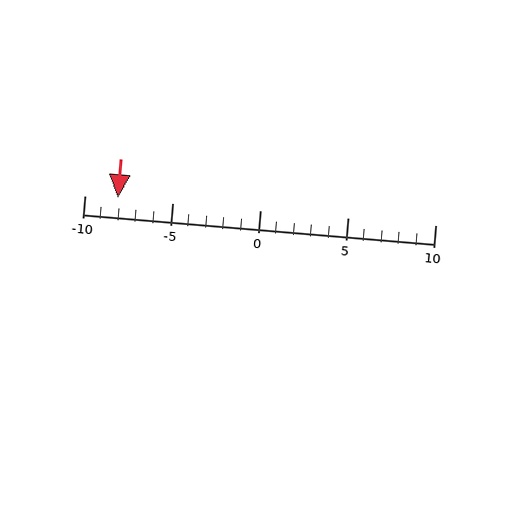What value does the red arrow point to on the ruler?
The red arrow points to approximately -8.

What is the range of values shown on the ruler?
The ruler shows values from -10 to 10.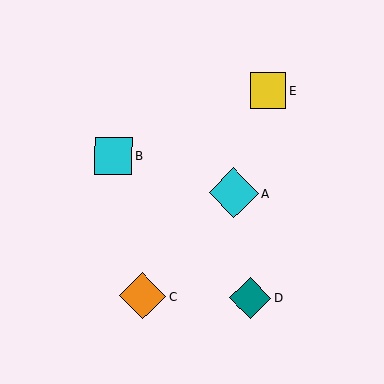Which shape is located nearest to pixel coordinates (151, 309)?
The orange diamond (labeled C) at (143, 296) is nearest to that location.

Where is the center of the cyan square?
The center of the cyan square is at (114, 156).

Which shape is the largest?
The cyan diamond (labeled A) is the largest.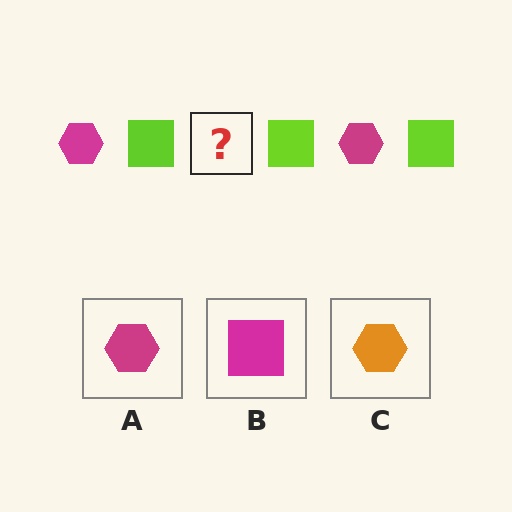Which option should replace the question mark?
Option A.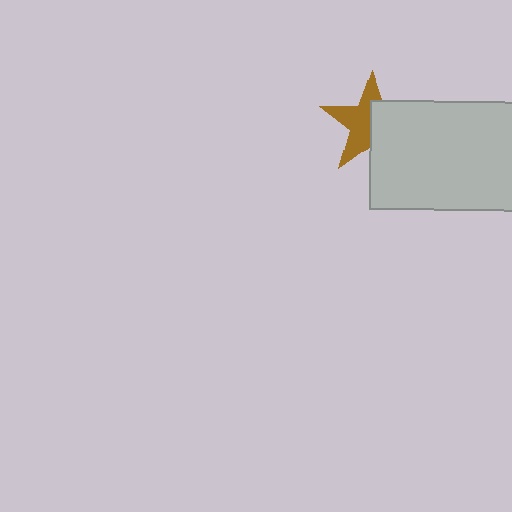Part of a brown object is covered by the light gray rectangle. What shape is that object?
It is a star.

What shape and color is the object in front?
The object in front is a light gray rectangle.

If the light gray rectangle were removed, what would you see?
You would see the complete brown star.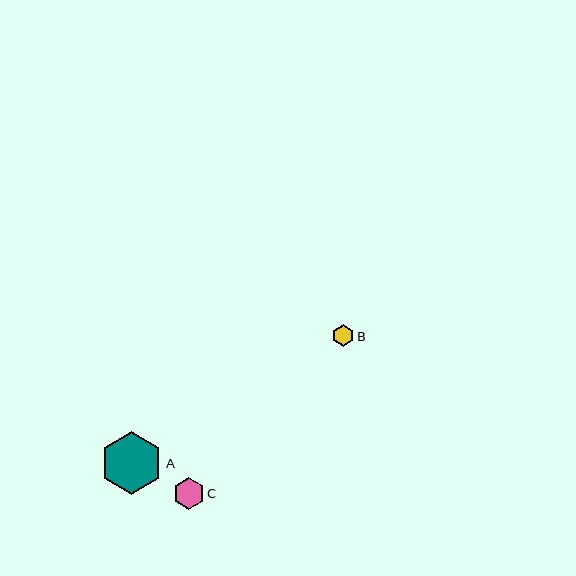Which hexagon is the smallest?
Hexagon B is the smallest with a size of approximately 21 pixels.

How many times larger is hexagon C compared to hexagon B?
Hexagon C is approximately 1.5 times the size of hexagon B.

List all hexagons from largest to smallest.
From largest to smallest: A, C, B.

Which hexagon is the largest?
Hexagon A is the largest with a size of approximately 63 pixels.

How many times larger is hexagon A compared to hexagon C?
Hexagon A is approximately 2.0 times the size of hexagon C.